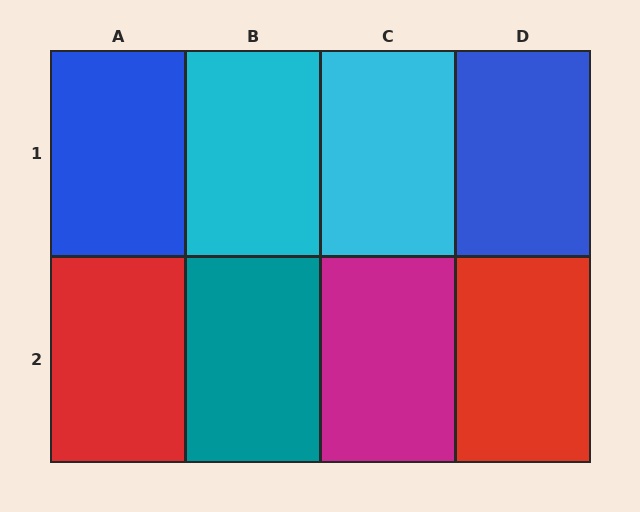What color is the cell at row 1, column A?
Blue.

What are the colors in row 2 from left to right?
Red, teal, magenta, red.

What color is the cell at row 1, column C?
Cyan.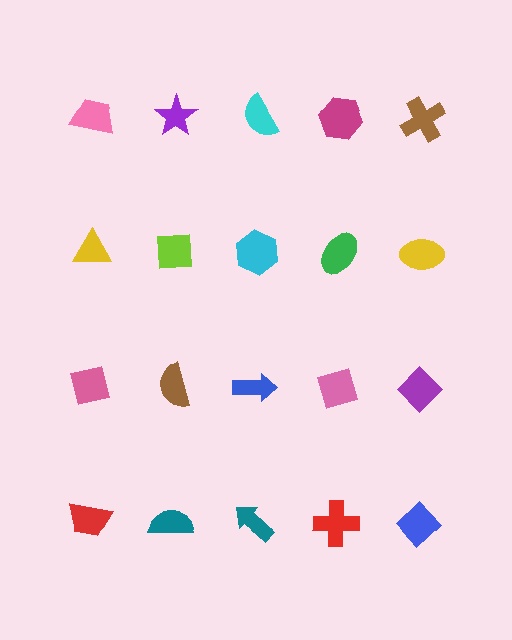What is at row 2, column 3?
A cyan hexagon.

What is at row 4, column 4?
A red cross.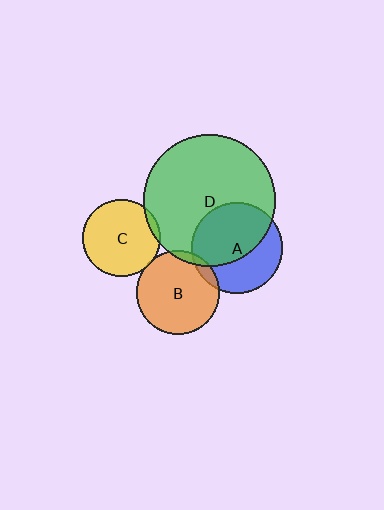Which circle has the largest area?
Circle D (green).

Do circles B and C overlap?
Yes.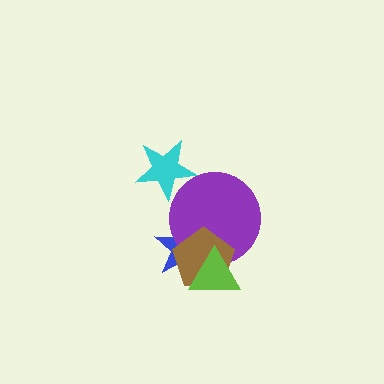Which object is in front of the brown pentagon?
The lime triangle is in front of the brown pentagon.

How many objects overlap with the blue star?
3 objects overlap with the blue star.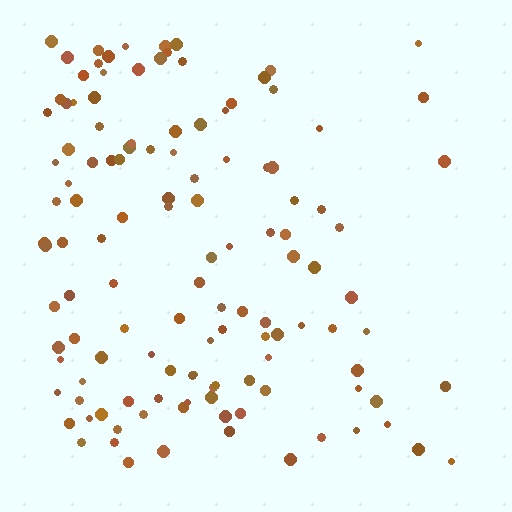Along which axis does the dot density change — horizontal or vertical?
Horizontal.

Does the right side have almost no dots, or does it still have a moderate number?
Still a moderate number, just noticeably fewer than the left.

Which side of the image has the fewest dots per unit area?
The right.